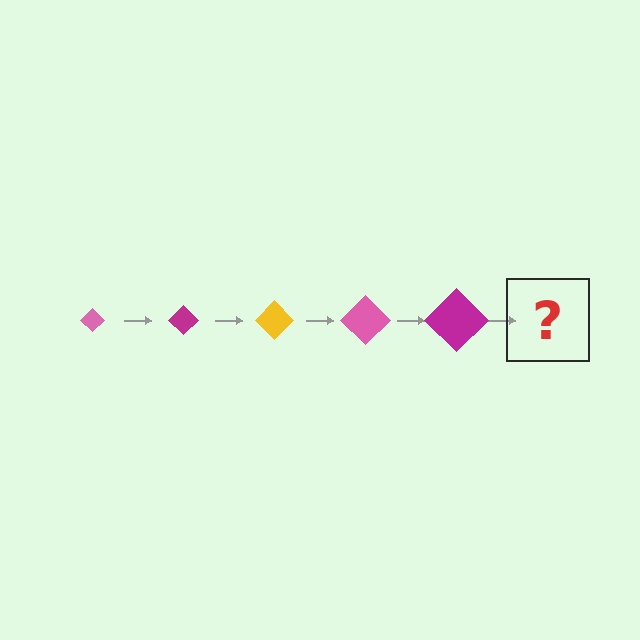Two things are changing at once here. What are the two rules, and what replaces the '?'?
The two rules are that the diamond grows larger each step and the color cycles through pink, magenta, and yellow. The '?' should be a yellow diamond, larger than the previous one.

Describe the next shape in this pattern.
It should be a yellow diamond, larger than the previous one.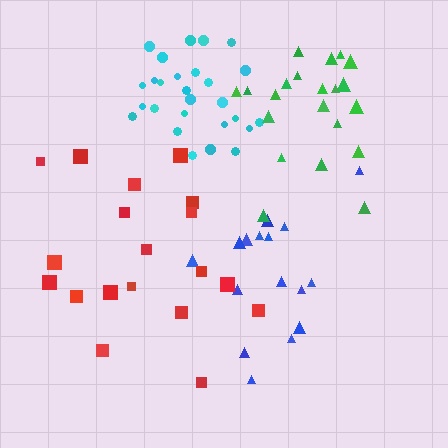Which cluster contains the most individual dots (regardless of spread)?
Cyan (27).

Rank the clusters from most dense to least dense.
cyan, green, blue, red.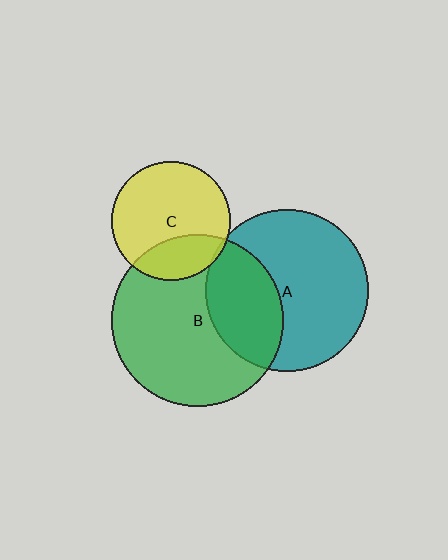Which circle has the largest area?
Circle B (green).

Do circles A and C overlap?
Yes.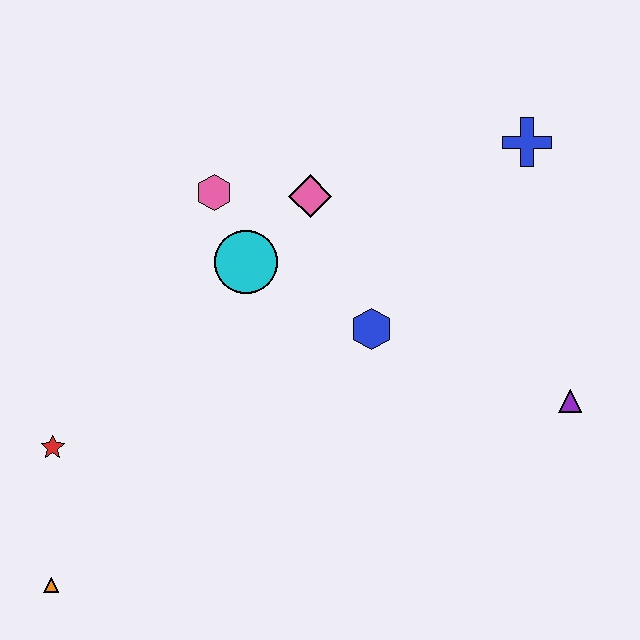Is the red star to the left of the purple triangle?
Yes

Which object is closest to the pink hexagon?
The cyan circle is closest to the pink hexagon.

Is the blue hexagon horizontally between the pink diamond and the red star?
No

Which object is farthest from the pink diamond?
The orange triangle is farthest from the pink diamond.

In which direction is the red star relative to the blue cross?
The red star is to the left of the blue cross.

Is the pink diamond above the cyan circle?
Yes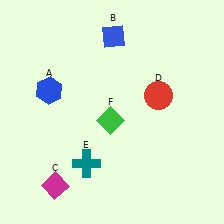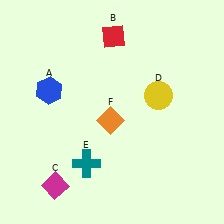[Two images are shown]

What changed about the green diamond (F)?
In Image 1, F is green. In Image 2, it changed to orange.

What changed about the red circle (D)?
In Image 1, D is red. In Image 2, it changed to yellow.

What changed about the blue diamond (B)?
In Image 1, B is blue. In Image 2, it changed to red.